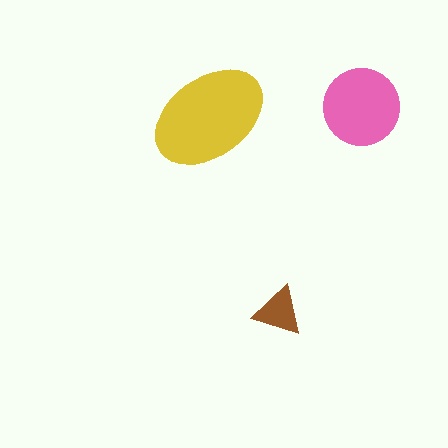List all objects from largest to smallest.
The yellow ellipse, the pink circle, the brown triangle.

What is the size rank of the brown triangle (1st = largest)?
3rd.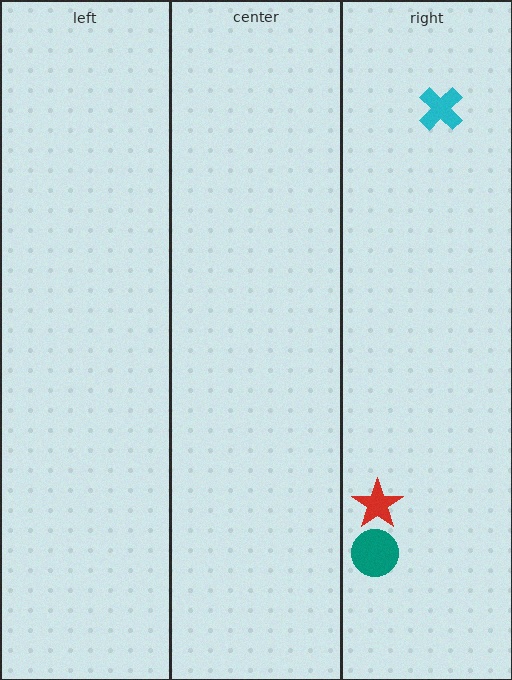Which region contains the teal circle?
The right region.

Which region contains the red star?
The right region.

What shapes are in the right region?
The cyan cross, the teal circle, the red star.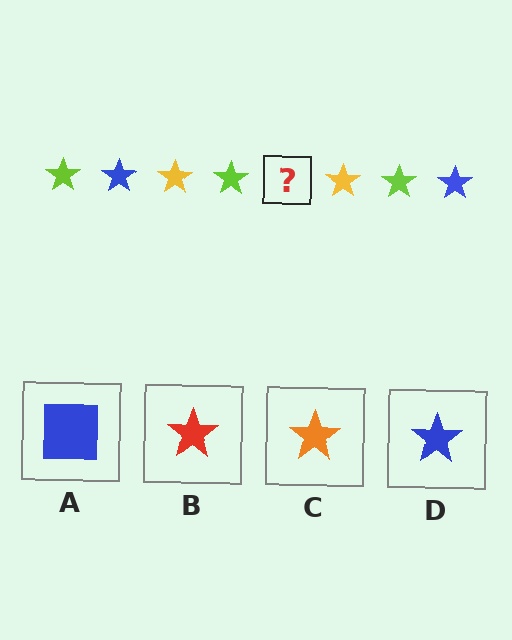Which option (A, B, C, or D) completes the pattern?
D.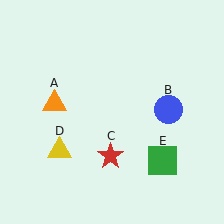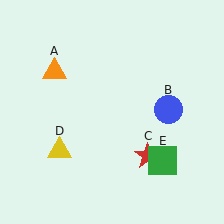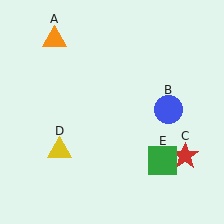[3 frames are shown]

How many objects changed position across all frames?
2 objects changed position: orange triangle (object A), red star (object C).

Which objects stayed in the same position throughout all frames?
Blue circle (object B) and yellow triangle (object D) and green square (object E) remained stationary.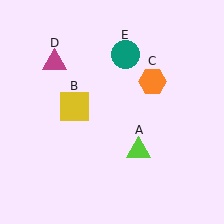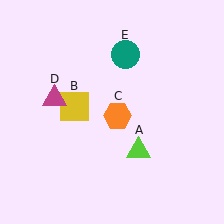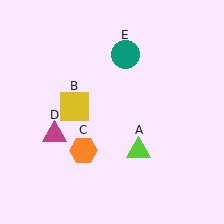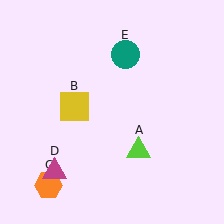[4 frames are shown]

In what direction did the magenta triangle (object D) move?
The magenta triangle (object D) moved down.